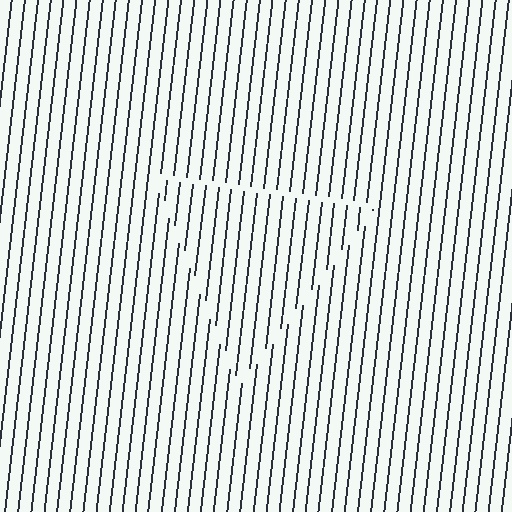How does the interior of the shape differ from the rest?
The interior of the shape contains the same grating, shifted by half a period — the contour is defined by the phase discontinuity where line-ends from the inner and outer gratings abut.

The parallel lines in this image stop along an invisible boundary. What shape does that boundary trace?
An illusory triangle. The interior of the shape contains the same grating, shifted by half a period — the contour is defined by the phase discontinuity where line-ends from the inner and outer gratings abut.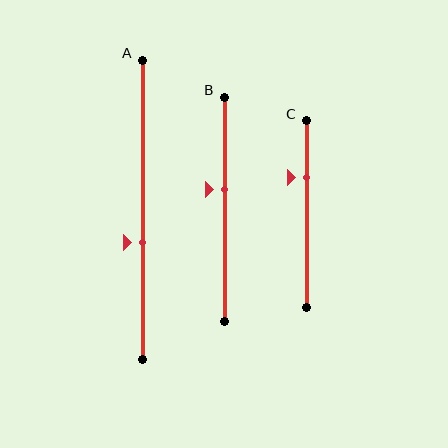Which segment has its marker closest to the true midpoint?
Segment B has its marker closest to the true midpoint.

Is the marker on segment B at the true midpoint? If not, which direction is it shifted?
No, the marker on segment B is shifted upward by about 9% of the segment length.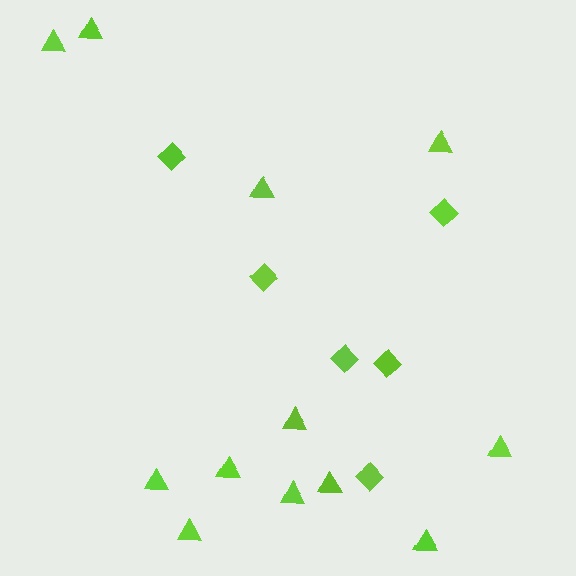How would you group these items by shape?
There are 2 groups: one group of diamonds (6) and one group of triangles (12).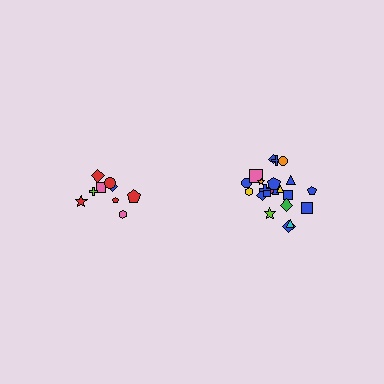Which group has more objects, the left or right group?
The right group.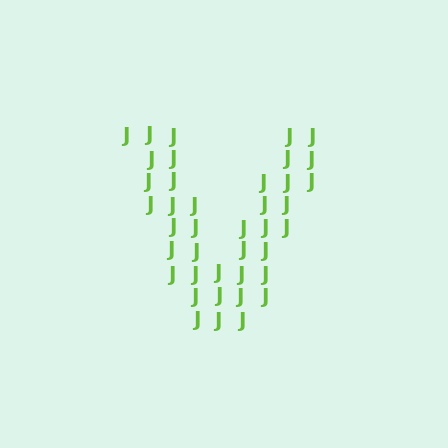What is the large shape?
The large shape is the letter V.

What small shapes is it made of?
It is made of small letter J's.